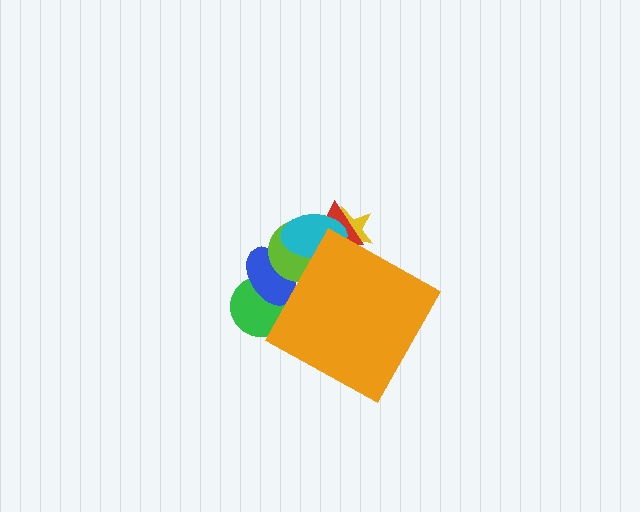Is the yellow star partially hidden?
Yes, the yellow star is partially hidden behind the orange diamond.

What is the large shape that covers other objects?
An orange diamond.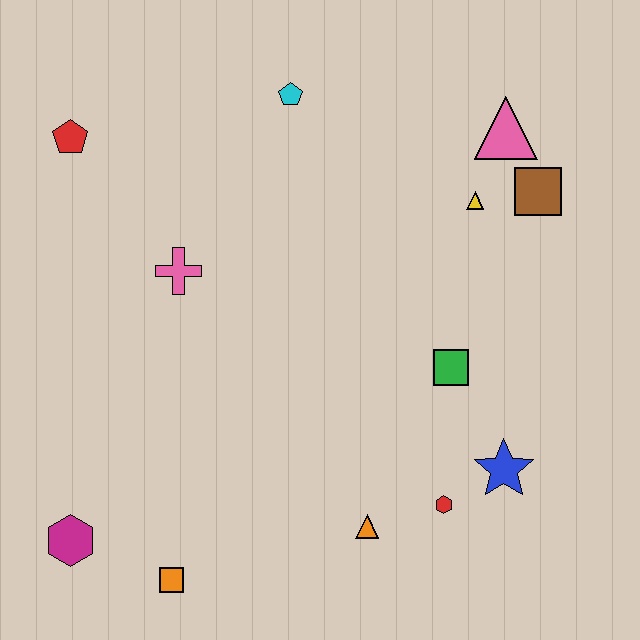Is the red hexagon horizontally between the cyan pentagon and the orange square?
No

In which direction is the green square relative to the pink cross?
The green square is to the right of the pink cross.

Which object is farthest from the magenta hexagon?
The pink triangle is farthest from the magenta hexagon.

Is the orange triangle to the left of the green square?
Yes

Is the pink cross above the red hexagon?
Yes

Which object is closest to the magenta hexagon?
The orange square is closest to the magenta hexagon.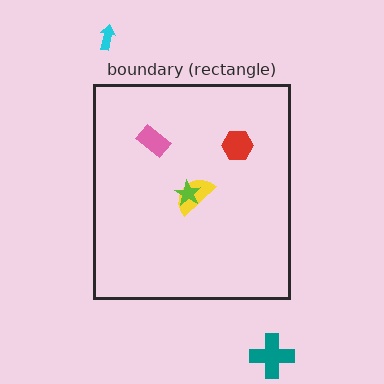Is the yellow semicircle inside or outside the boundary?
Inside.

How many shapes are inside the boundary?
4 inside, 2 outside.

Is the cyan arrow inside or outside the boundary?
Outside.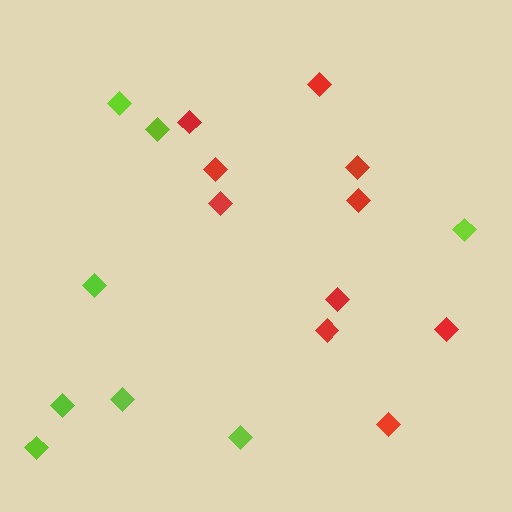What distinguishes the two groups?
There are 2 groups: one group of lime diamonds (8) and one group of red diamonds (10).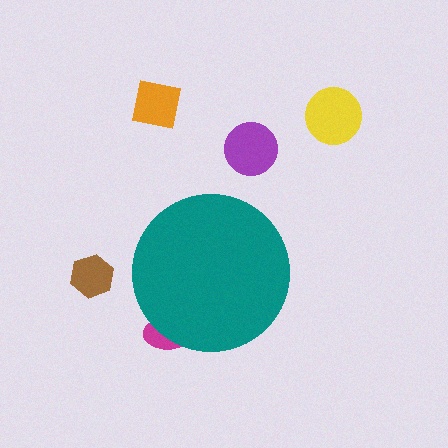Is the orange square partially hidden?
No, the orange square is fully visible.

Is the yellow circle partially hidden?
No, the yellow circle is fully visible.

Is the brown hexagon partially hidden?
No, the brown hexagon is fully visible.